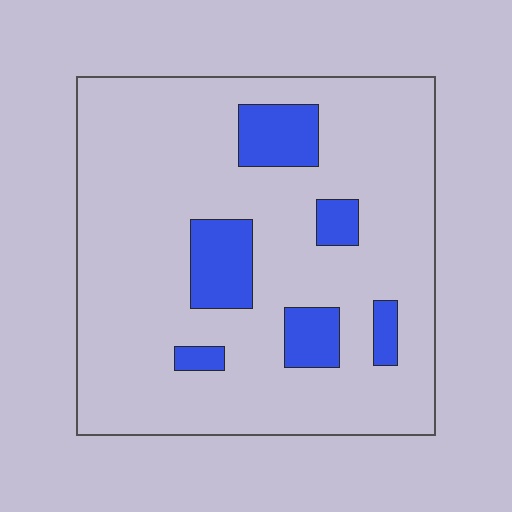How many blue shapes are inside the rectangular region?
6.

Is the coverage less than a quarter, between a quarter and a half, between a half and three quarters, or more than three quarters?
Less than a quarter.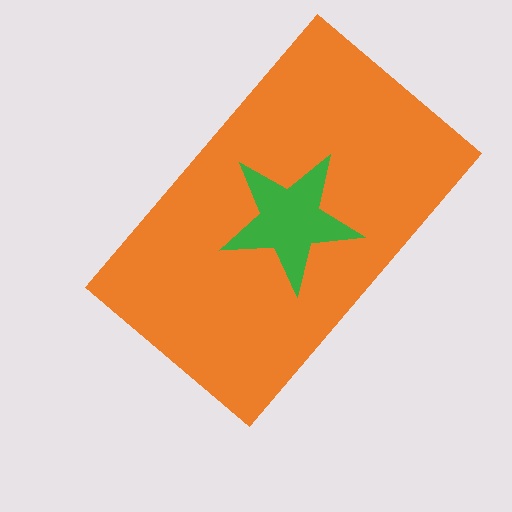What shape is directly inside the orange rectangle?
The green star.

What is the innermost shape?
The green star.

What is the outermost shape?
The orange rectangle.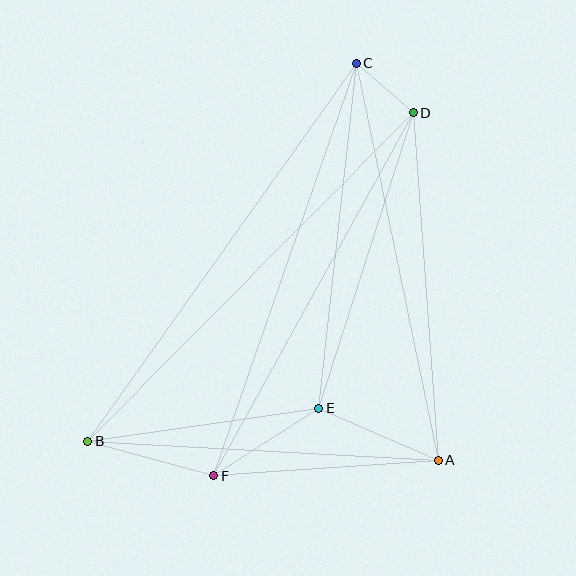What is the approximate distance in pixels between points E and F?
The distance between E and F is approximately 125 pixels.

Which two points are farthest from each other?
Points B and C are farthest from each other.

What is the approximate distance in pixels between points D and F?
The distance between D and F is approximately 414 pixels.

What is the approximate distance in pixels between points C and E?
The distance between C and E is approximately 347 pixels.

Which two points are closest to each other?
Points C and D are closest to each other.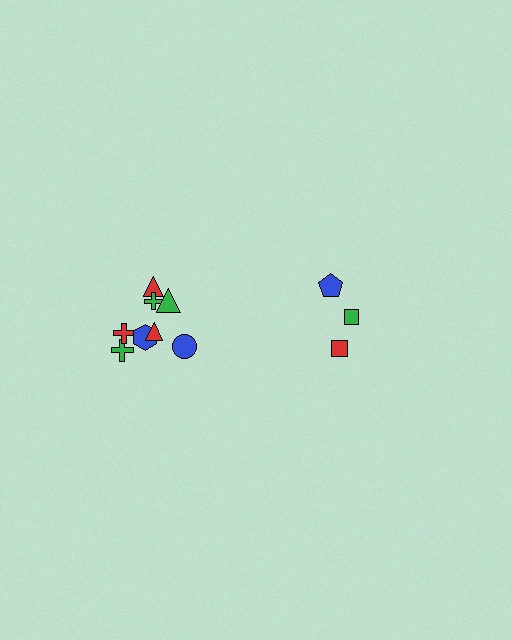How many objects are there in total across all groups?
There are 11 objects.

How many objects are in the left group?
There are 8 objects.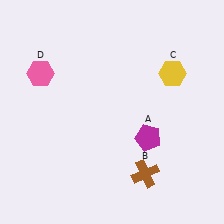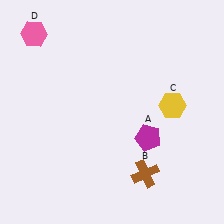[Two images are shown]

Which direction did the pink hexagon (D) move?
The pink hexagon (D) moved up.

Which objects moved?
The objects that moved are: the yellow hexagon (C), the pink hexagon (D).